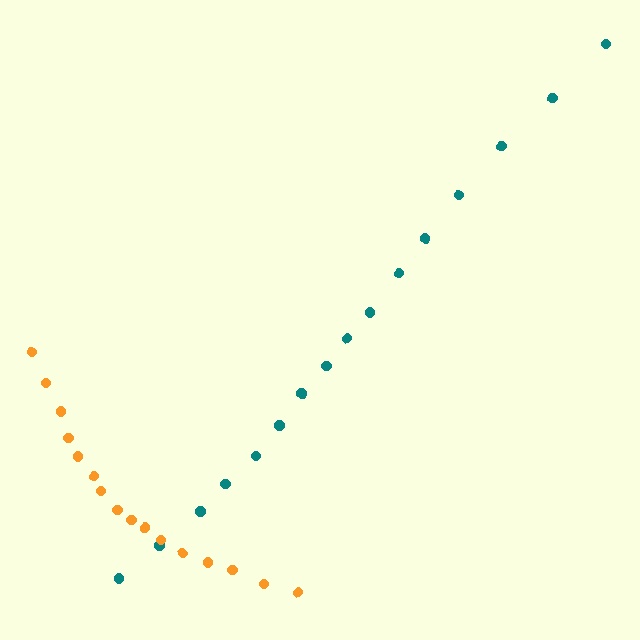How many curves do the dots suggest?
There are 2 distinct paths.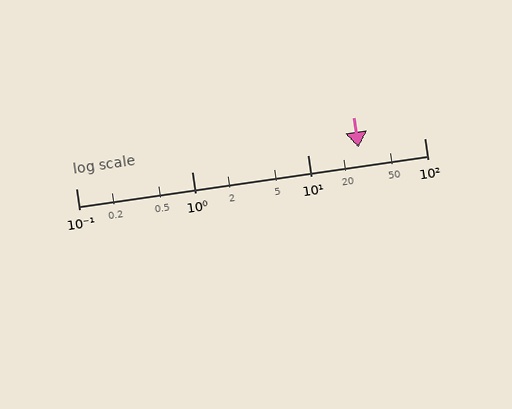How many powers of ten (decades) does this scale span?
The scale spans 3 decades, from 0.1 to 100.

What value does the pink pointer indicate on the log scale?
The pointer indicates approximately 27.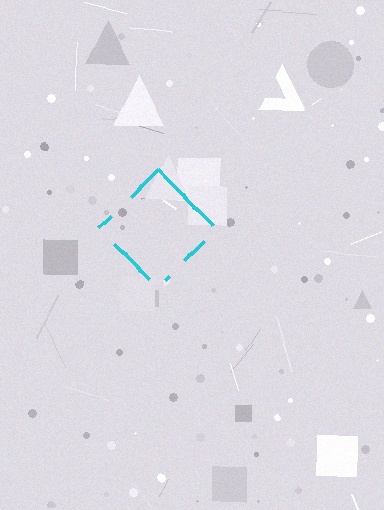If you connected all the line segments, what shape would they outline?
They would outline a diamond.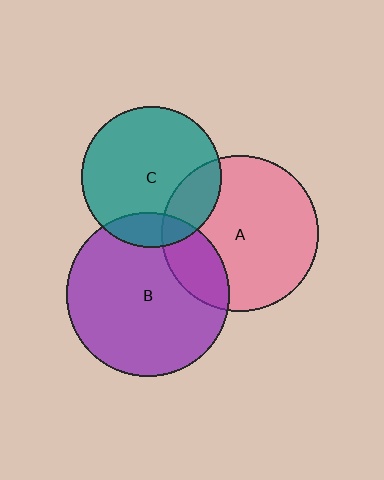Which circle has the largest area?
Circle B (purple).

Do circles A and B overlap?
Yes.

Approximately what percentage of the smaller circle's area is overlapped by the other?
Approximately 20%.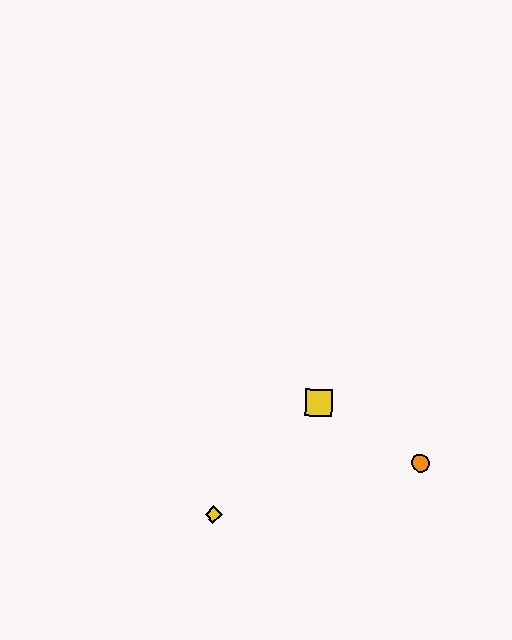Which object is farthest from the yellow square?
The yellow diamond is farthest from the yellow square.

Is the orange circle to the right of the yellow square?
Yes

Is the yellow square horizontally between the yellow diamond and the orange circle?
Yes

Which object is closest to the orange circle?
The yellow square is closest to the orange circle.